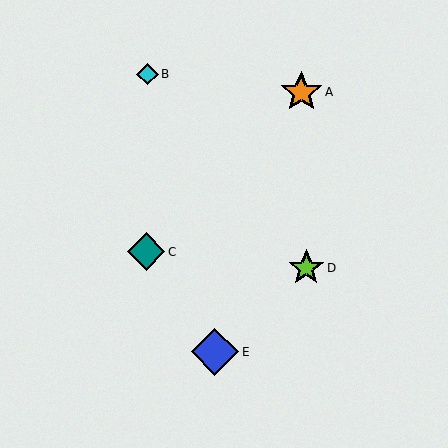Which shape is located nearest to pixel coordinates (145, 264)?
The teal diamond (labeled C) at (146, 252) is nearest to that location.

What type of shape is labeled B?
Shape B is a cyan diamond.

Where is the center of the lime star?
The center of the lime star is at (306, 268).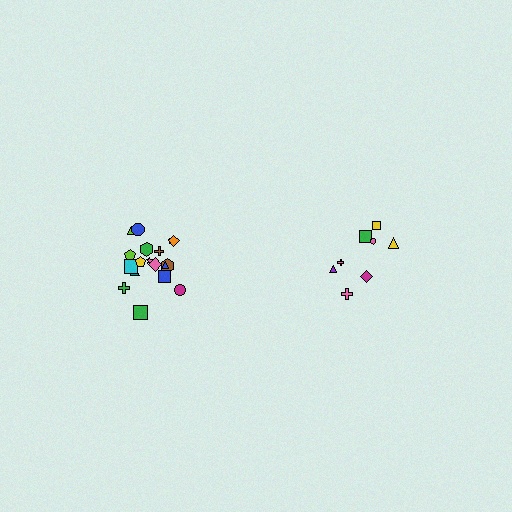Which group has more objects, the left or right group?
The left group.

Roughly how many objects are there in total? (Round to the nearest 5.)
Roughly 25 objects in total.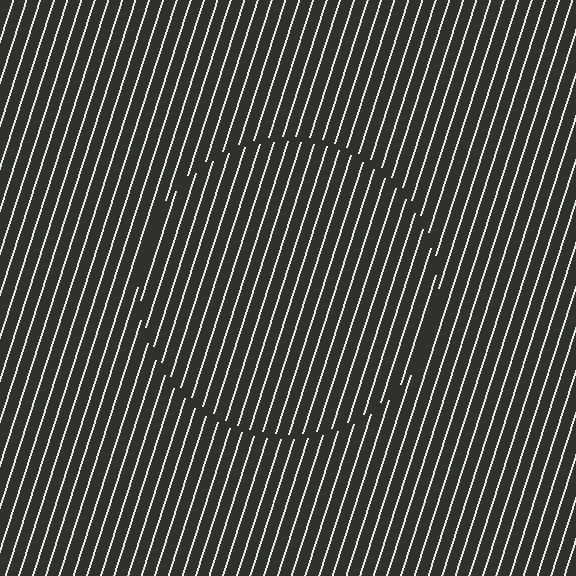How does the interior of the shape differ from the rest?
The interior of the shape contains the same grating, shifted by half a period — the contour is defined by the phase discontinuity where line-ends from the inner and outer gratings abut.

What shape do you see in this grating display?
An illusory circle. The interior of the shape contains the same grating, shifted by half a period — the contour is defined by the phase discontinuity where line-ends from the inner and outer gratings abut.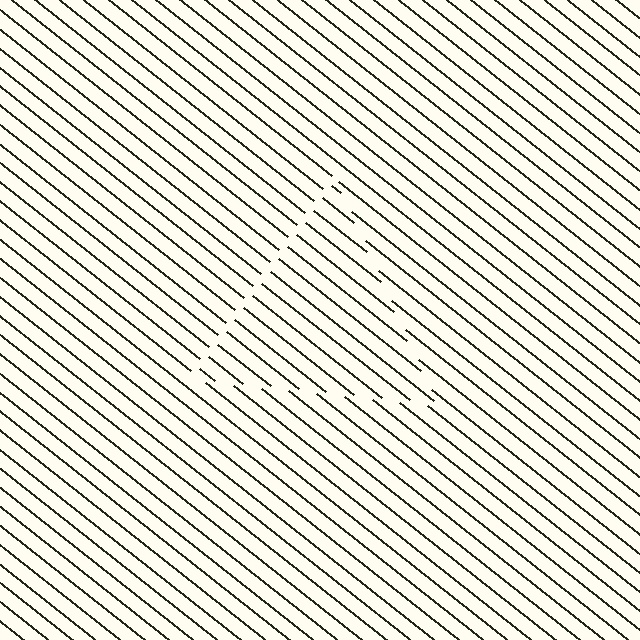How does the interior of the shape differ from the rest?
The interior of the shape contains the same grating, shifted by half a period — the contour is defined by the phase discontinuity where line-ends from the inner and outer gratings abut.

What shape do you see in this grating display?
An illusory triangle. The interior of the shape contains the same grating, shifted by half a period — the contour is defined by the phase discontinuity where line-ends from the inner and outer gratings abut.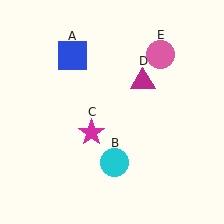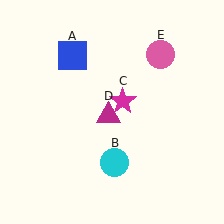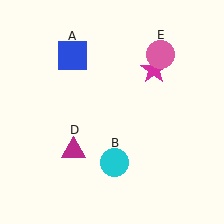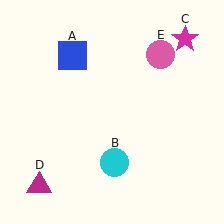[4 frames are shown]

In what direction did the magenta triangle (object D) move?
The magenta triangle (object D) moved down and to the left.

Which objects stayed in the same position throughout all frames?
Blue square (object A) and cyan circle (object B) and pink circle (object E) remained stationary.